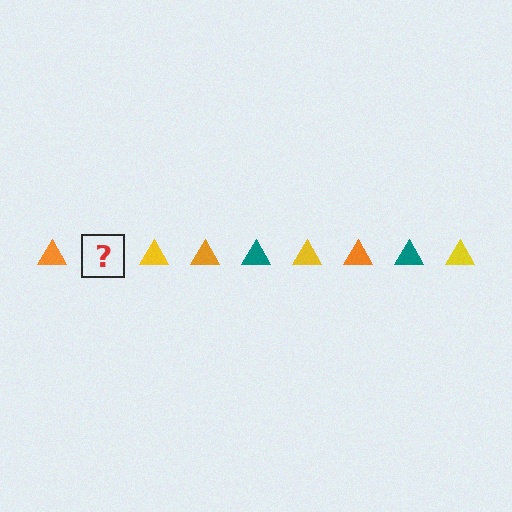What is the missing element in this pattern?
The missing element is a teal triangle.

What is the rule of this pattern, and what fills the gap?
The rule is that the pattern cycles through orange, teal, yellow triangles. The gap should be filled with a teal triangle.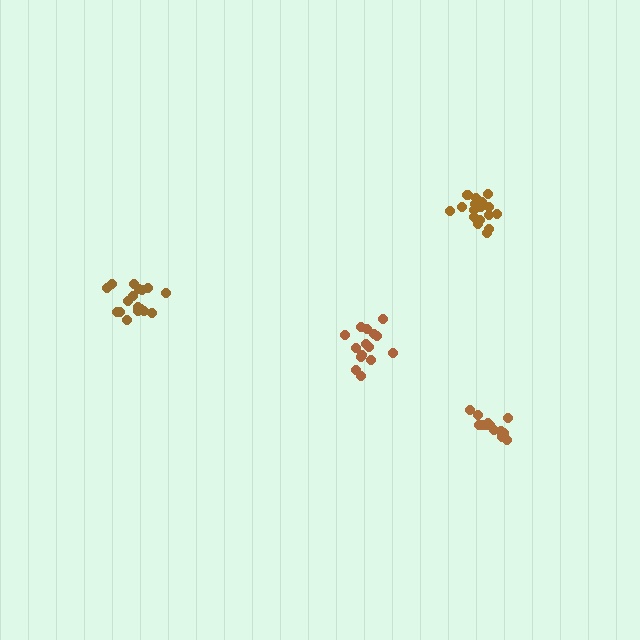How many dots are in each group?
Group 1: 17 dots, Group 2: 15 dots, Group 3: 18 dots, Group 4: 14 dots (64 total).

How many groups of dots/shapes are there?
There are 4 groups.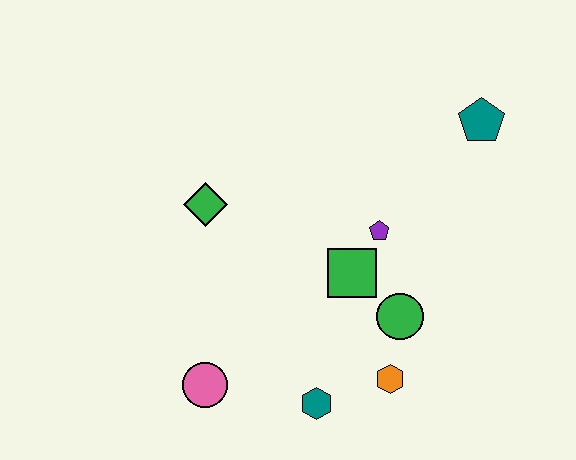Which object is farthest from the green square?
The teal pentagon is farthest from the green square.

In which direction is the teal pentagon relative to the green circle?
The teal pentagon is above the green circle.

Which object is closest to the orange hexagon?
The green circle is closest to the orange hexagon.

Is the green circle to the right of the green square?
Yes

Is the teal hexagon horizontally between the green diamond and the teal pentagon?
Yes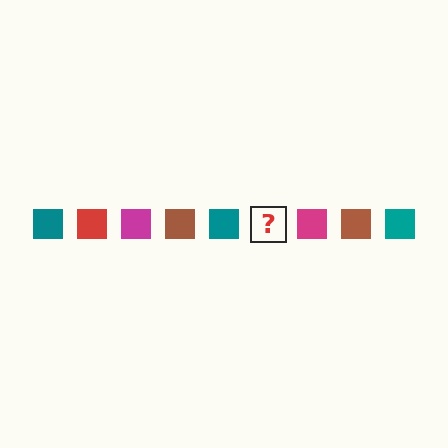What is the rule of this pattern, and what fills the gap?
The rule is that the pattern cycles through teal, red, magenta, brown squares. The gap should be filled with a red square.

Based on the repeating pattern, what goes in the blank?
The blank should be a red square.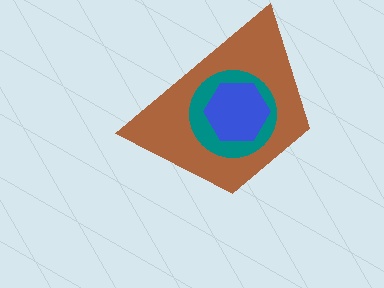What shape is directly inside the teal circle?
The blue hexagon.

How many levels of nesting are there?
3.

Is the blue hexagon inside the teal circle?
Yes.